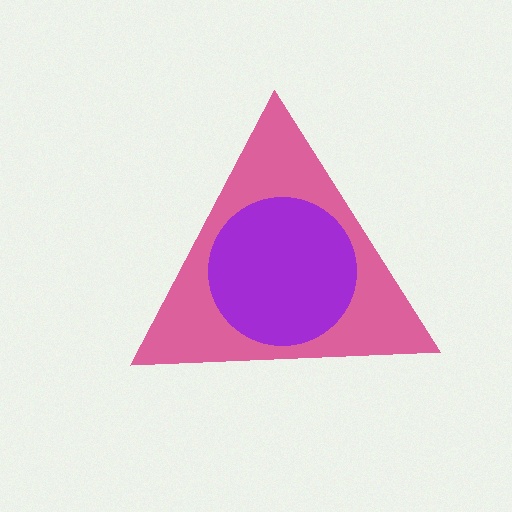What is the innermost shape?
The purple circle.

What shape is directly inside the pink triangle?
The purple circle.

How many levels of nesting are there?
2.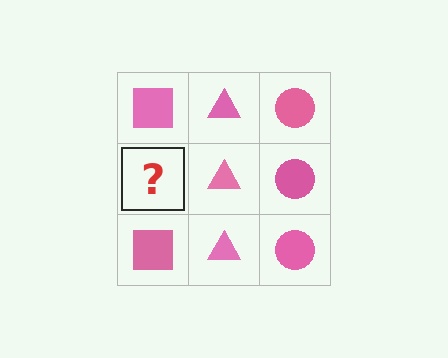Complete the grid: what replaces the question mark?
The question mark should be replaced with a pink square.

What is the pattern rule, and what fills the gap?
The rule is that each column has a consistent shape. The gap should be filled with a pink square.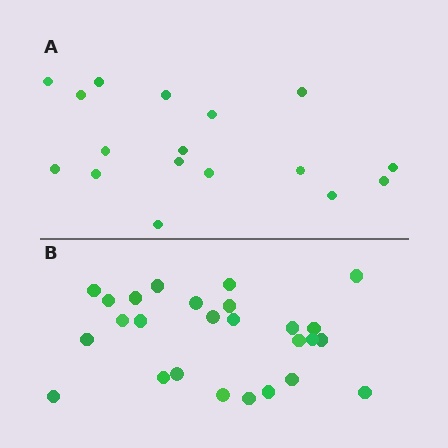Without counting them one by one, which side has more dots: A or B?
Region B (the bottom region) has more dots.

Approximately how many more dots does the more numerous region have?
Region B has roughly 8 or so more dots than region A.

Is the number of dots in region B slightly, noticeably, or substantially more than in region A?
Region B has substantially more. The ratio is roughly 1.5 to 1.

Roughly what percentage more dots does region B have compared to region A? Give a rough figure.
About 55% more.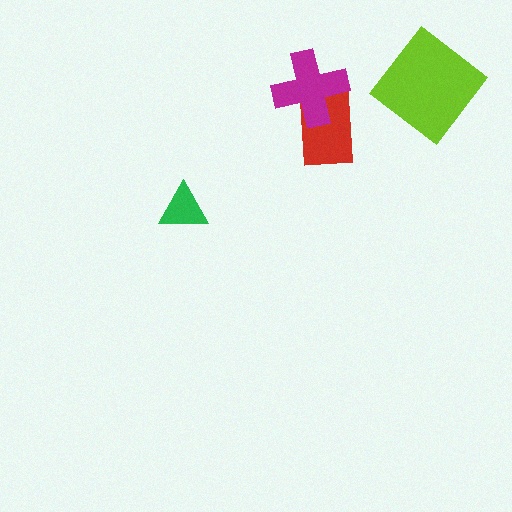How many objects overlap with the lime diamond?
0 objects overlap with the lime diamond.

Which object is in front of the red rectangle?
The magenta cross is in front of the red rectangle.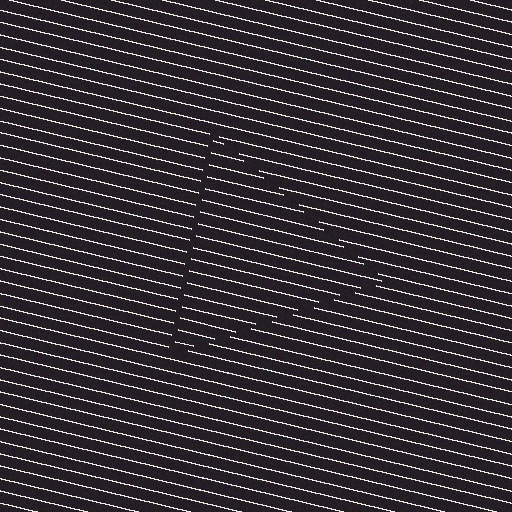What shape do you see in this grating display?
An illusory triangle. The interior of the shape contains the same grating, shifted by half a period — the contour is defined by the phase discontinuity where line-ends from the inner and outer gratings abut.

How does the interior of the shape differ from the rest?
The interior of the shape contains the same grating, shifted by half a period — the contour is defined by the phase discontinuity where line-ends from the inner and outer gratings abut.